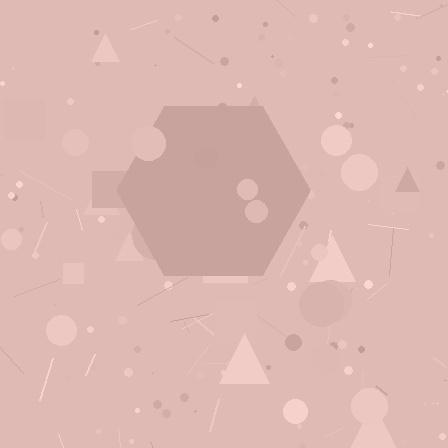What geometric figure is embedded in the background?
A hexagon is embedded in the background.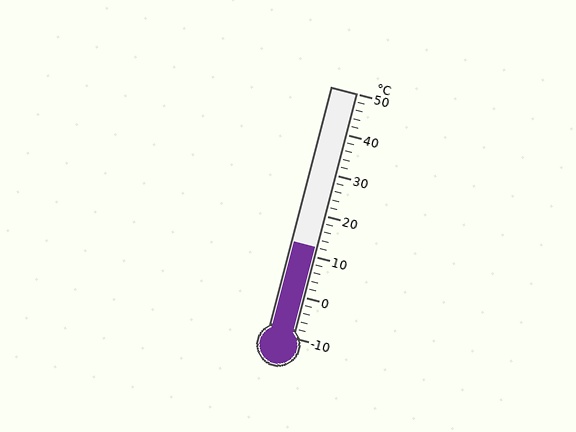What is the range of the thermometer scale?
The thermometer scale ranges from -10°C to 50°C.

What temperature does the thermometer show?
The thermometer shows approximately 12°C.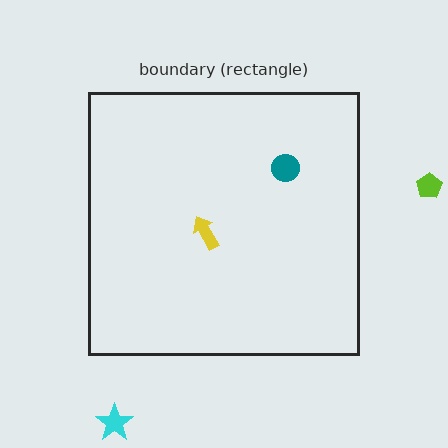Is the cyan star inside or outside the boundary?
Outside.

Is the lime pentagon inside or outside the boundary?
Outside.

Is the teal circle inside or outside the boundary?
Inside.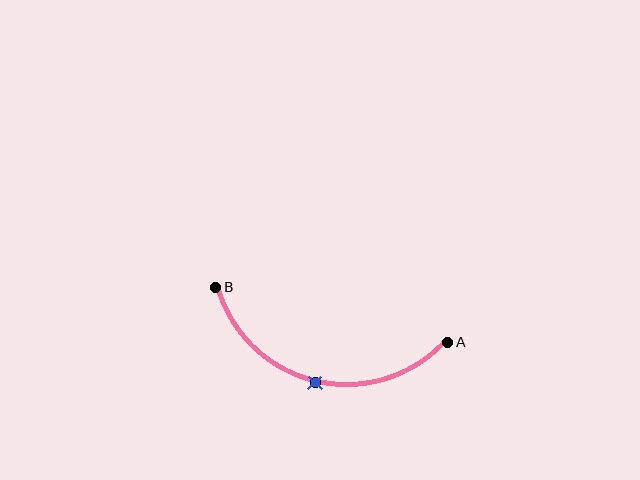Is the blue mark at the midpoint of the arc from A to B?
Yes. The blue mark lies on the arc at equal arc-length from both A and B — it is the arc midpoint.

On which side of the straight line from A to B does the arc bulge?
The arc bulges below the straight line connecting A and B.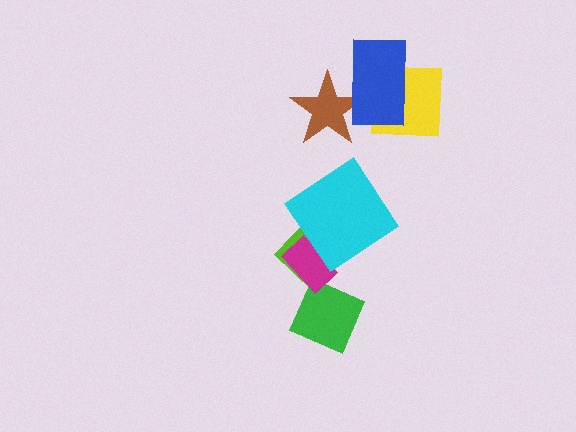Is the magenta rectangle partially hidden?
Yes, it is partially covered by another shape.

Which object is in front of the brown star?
The blue rectangle is in front of the brown star.